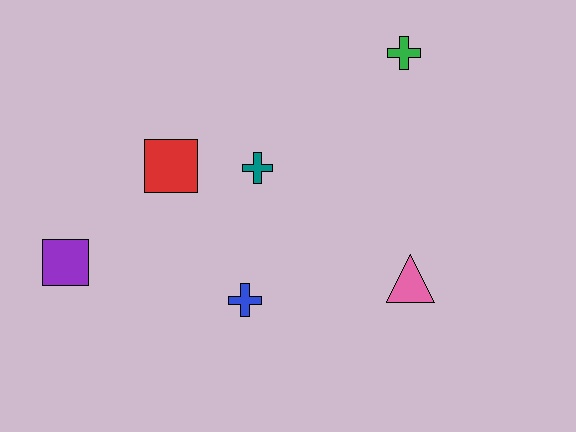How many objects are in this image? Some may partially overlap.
There are 6 objects.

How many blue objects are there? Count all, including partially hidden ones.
There is 1 blue object.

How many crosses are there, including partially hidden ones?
There are 3 crosses.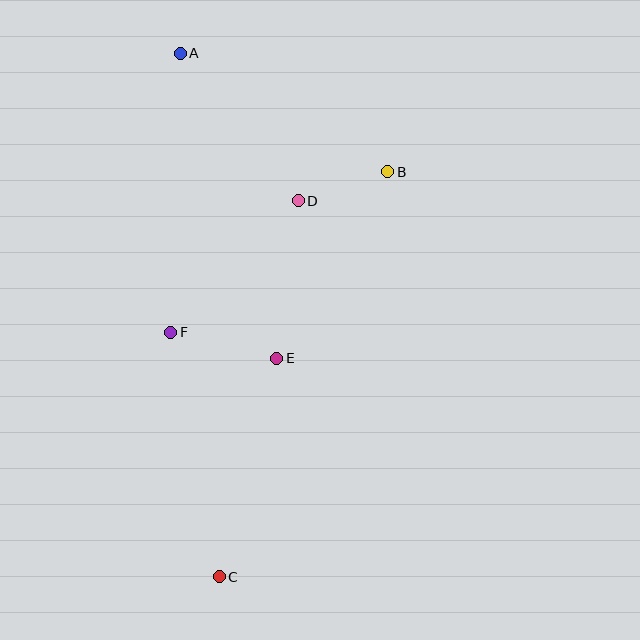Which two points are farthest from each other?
Points A and C are farthest from each other.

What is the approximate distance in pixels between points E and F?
The distance between E and F is approximately 109 pixels.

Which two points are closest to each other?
Points B and D are closest to each other.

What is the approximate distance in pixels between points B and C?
The distance between B and C is approximately 439 pixels.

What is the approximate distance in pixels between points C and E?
The distance between C and E is approximately 226 pixels.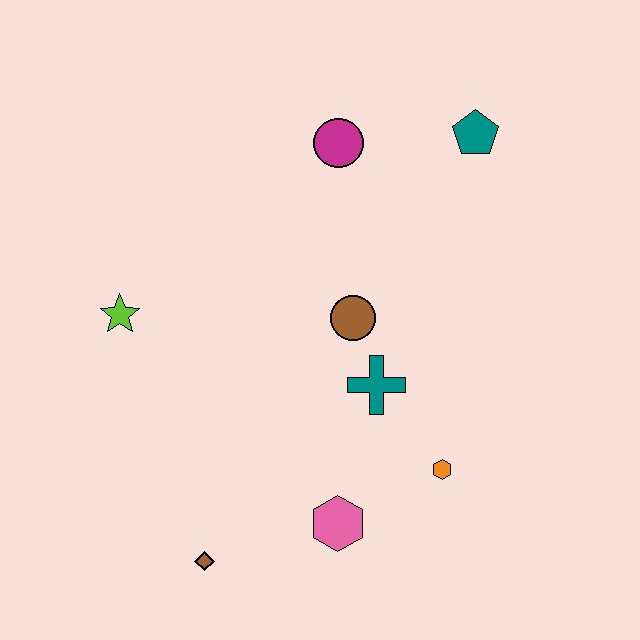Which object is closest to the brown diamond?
The pink hexagon is closest to the brown diamond.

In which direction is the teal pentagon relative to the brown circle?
The teal pentagon is above the brown circle.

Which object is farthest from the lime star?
The teal pentagon is farthest from the lime star.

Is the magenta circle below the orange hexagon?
No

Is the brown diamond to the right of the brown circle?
No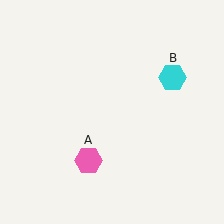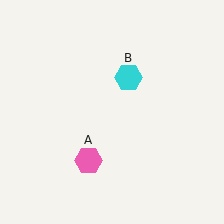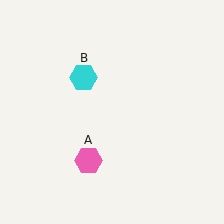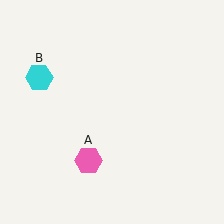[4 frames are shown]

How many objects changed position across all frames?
1 object changed position: cyan hexagon (object B).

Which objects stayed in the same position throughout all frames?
Pink hexagon (object A) remained stationary.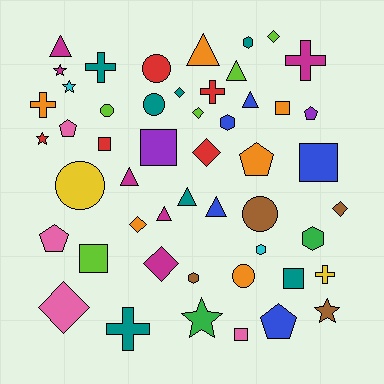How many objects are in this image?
There are 50 objects.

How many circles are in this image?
There are 6 circles.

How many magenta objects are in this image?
There are 6 magenta objects.